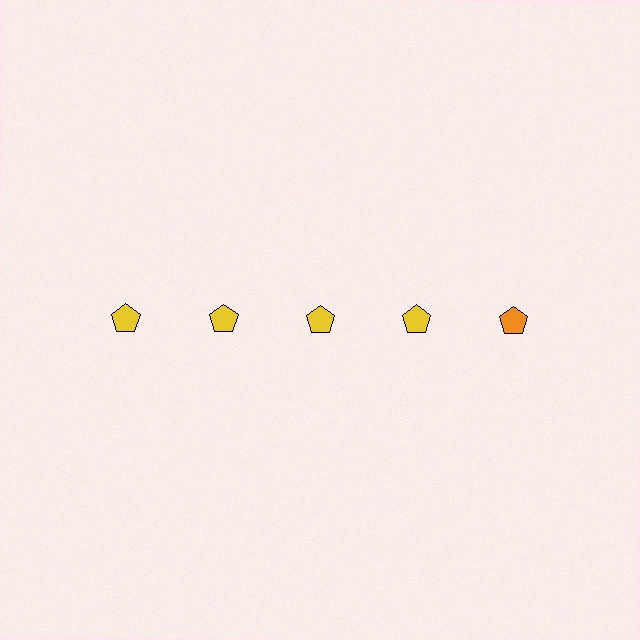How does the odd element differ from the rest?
It has a different color: orange instead of yellow.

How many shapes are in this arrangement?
There are 5 shapes arranged in a grid pattern.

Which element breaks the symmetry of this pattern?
The orange pentagon in the top row, rightmost column breaks the symmetry. All other shapes are yellow pentagons.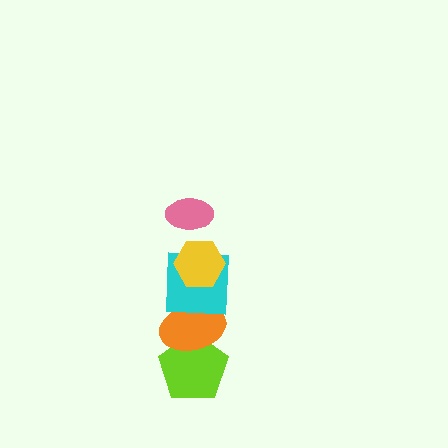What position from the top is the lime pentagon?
The lime pentagon is 5th from the top.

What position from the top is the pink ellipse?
The pink ellipse is 1st from the top.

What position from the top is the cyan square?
The cyan square is 3rd from the top.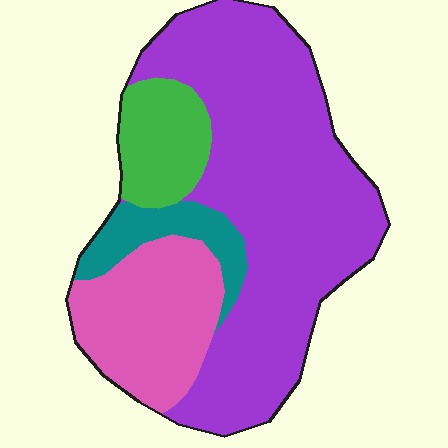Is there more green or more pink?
Pink.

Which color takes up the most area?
Purple, at roughly 60%.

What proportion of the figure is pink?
Pink covers around 20% of the figure.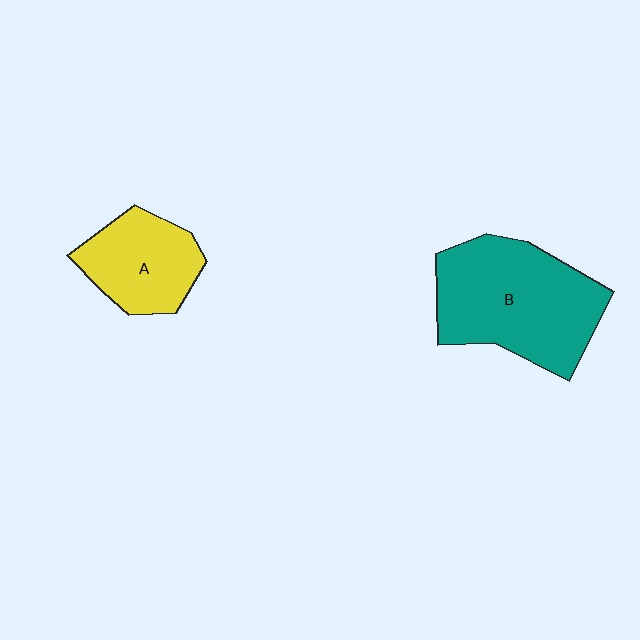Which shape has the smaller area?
Shape A (yellow).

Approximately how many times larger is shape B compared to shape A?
Approximately 1.8 times.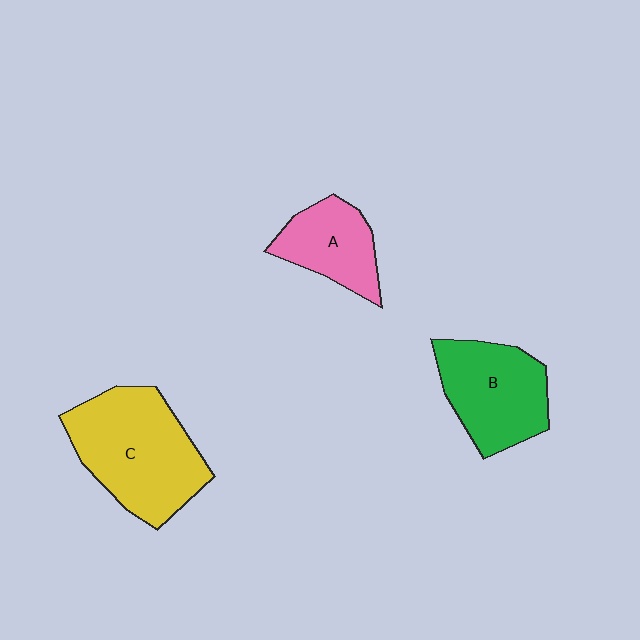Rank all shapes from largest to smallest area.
From largest to smallest: C (yellow), B (green), A (pink).